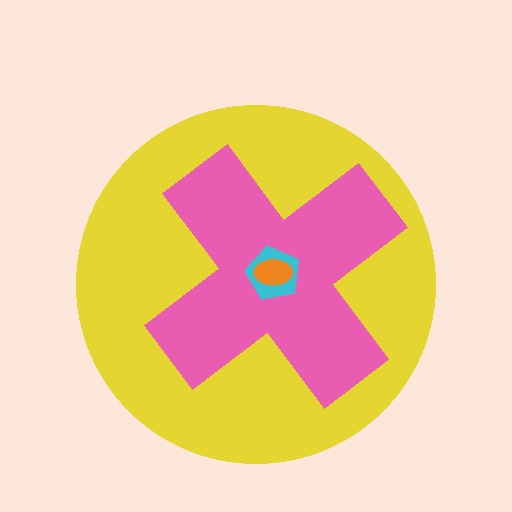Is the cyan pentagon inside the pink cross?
Yes.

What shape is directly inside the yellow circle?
The pink cross.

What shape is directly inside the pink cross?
The cyan pentagon.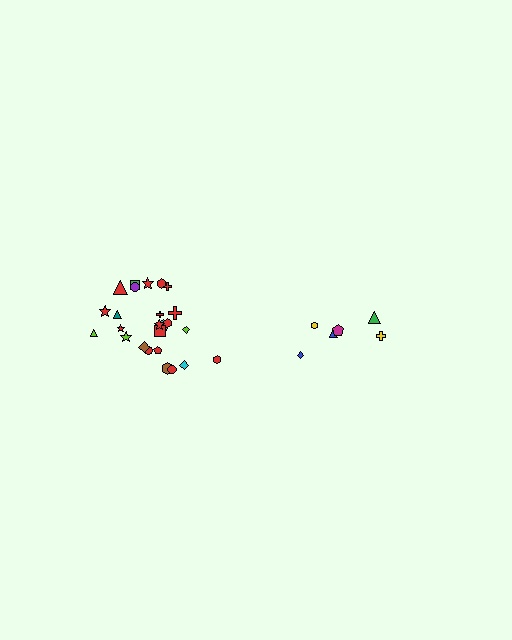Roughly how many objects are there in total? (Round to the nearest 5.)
Roughly 30 objects in total.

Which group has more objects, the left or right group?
The left group.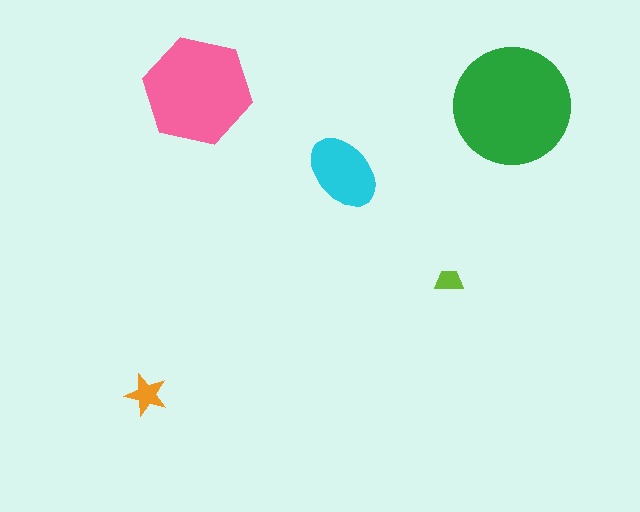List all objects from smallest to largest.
The lime trapezoid, the orange star, the cyan ellipse, the pink hexagon, the green circle.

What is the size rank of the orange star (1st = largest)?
4th.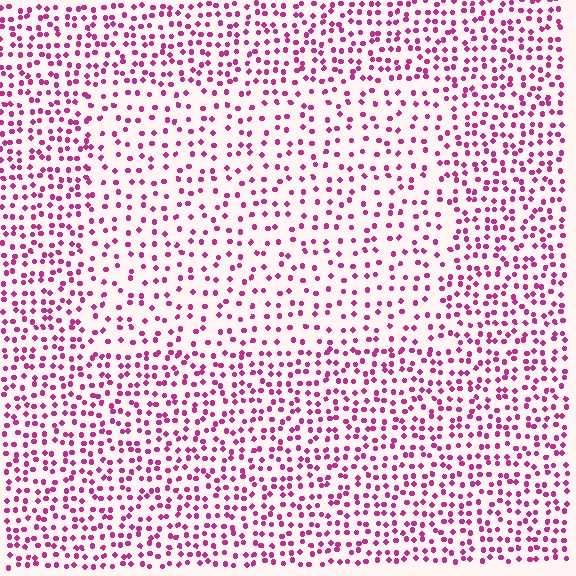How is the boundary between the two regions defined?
The boundary is defined by a change in element density (approximately 1.7x ratio). All elements are the same color, size, and shape.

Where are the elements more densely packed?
The elements are more densely packed outside the rectangle boundary.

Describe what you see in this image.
The image contains small magenta elements arranged at two different densities. A rectangle-shaped region is visible where the elements are less densely packed than the surrounding area.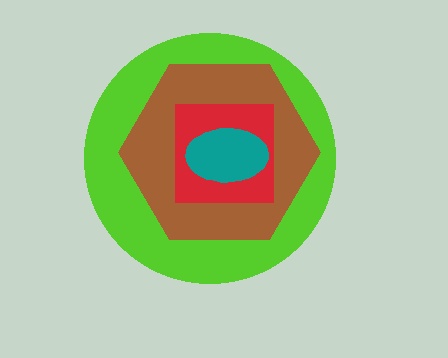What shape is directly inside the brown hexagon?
The red square.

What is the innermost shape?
The teal ellipse.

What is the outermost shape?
The lime circle.